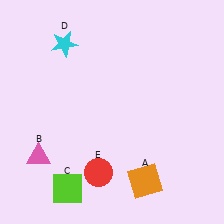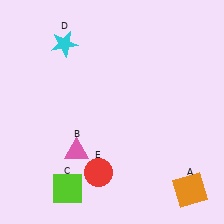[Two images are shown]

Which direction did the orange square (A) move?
The orange square (A) moved right.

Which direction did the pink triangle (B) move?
The pink triangle (B) moved right.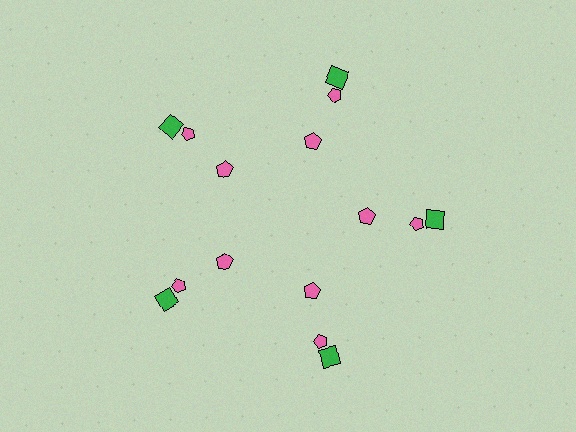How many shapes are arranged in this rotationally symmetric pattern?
There are 15 shapes, arranged in 5 groups of 3.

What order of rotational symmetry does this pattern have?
This pattern has 5-fold rotational symmetry.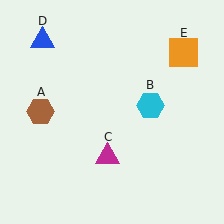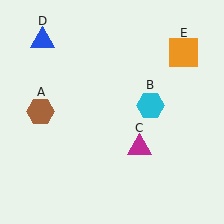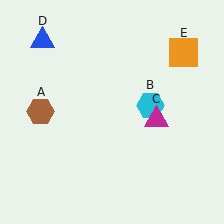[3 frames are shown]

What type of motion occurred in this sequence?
The magenta triangle (object C) rotated counterclockwise around the center of the scene.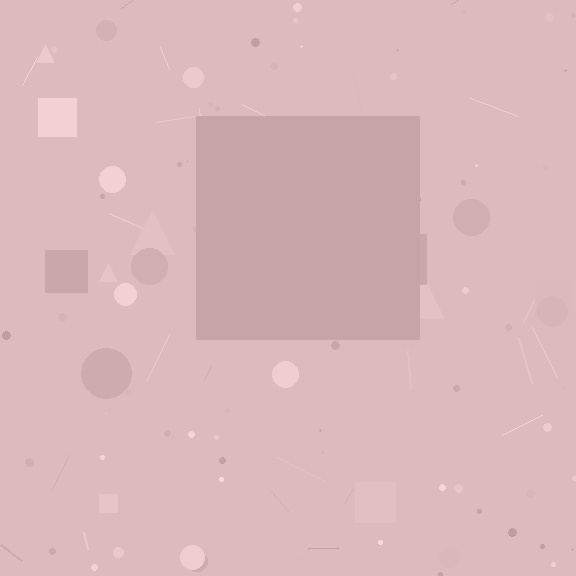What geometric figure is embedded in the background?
A square is embedded in the background.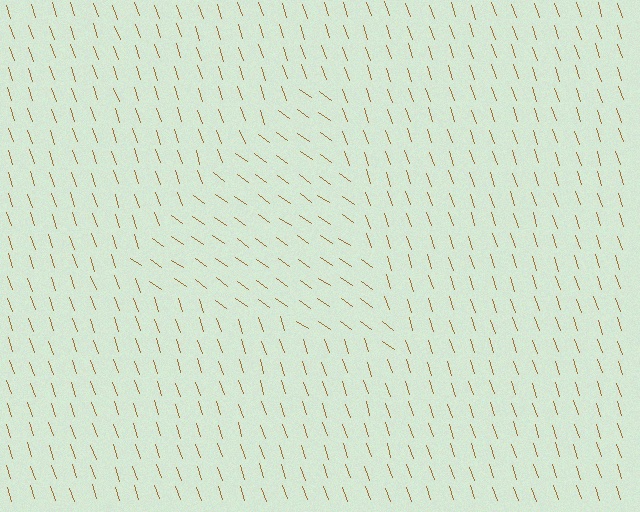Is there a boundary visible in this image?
Yes, there is a texture boundary formed by a change in line orientation.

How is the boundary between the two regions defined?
The boundary is defined purely by a change in line orientation (approximately 36 degrees difference). All lines are the same color and thickness.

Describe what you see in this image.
The image is filled with small brown line segments. A triangle region in the image has lines oriented differently from the surrounding lines, creating a visible texture boundary.